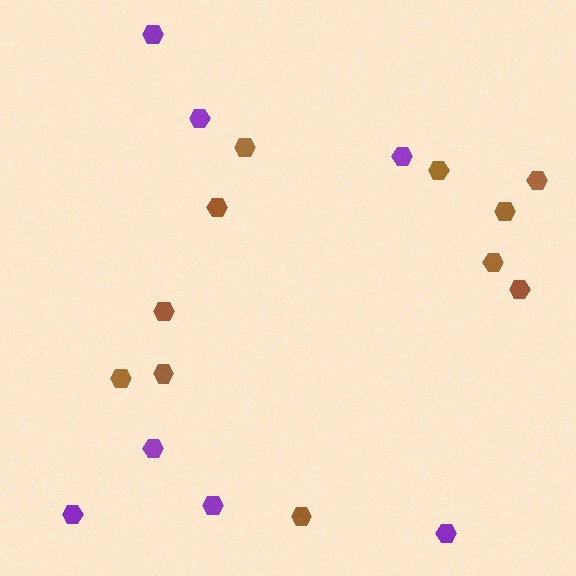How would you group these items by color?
There are 2 groups: one group of brown hexagons (11) and one group of purple hexagons (7).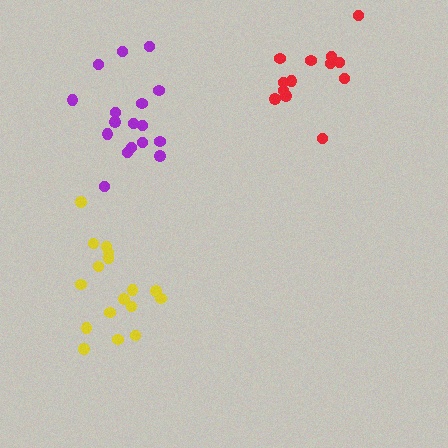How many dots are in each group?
Group 1: 17 dots, Group 2: 17 dots, Group 3: 13 dots (47 total).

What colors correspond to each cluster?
The clusters are colored: purple, yellow, red.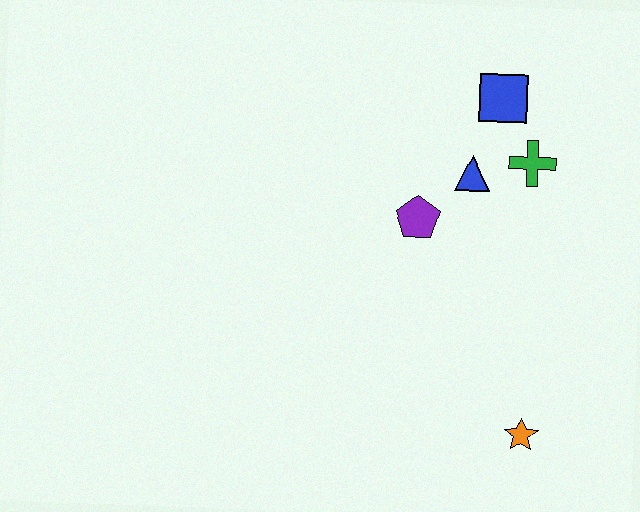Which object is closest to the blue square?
The green cross is closest to the blue square.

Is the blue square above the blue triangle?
Yes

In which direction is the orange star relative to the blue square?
The orange star is below the blue square.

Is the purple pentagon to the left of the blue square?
Yes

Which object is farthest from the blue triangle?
The orange star is farthest from the blue triangle.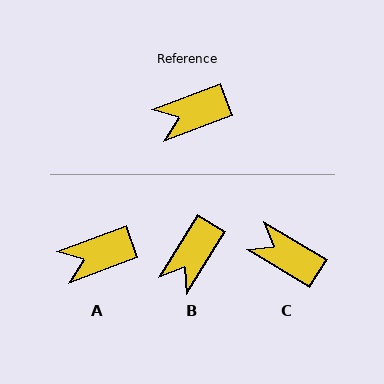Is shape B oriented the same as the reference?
No, it is off by about 38 degrees.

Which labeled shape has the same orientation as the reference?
A.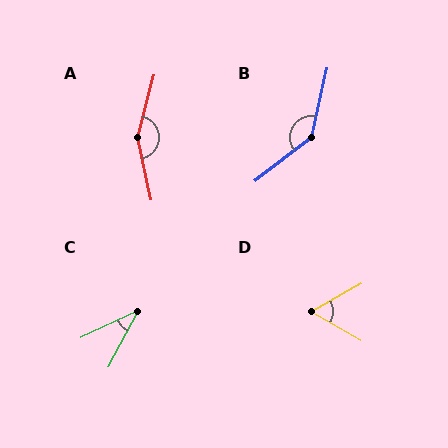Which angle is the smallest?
C, at approximately 37 degrees.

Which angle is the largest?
A, at approximately 153 degrees.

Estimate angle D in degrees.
Approximately 59 degrees.